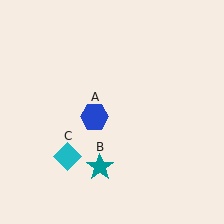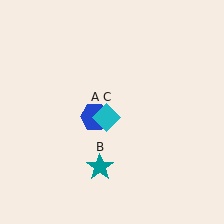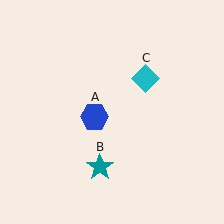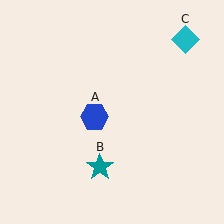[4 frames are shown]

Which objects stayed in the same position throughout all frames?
Blue hexagon (object A) and teal star (object B) remained stationary.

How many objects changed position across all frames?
1 object changed position: cyan diamond (object C).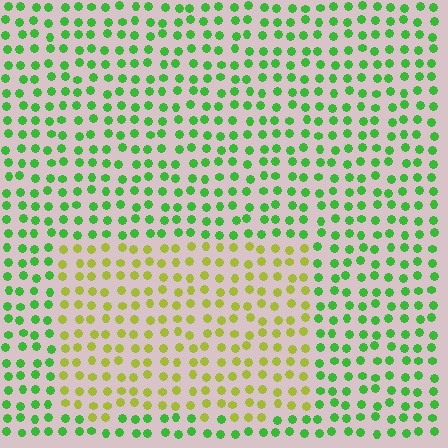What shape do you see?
I see a rectangle.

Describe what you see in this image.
The image is filled with small green elements in a uniform arrangement. A rectangle-shaped region is visible where the elements are tinted to a slightly different hue, forming a subtle color boundary.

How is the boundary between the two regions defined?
The boundary is defined purely by a slight shift in hue (about 49 degrees). Spacing, size, and orientation are identical on both sides.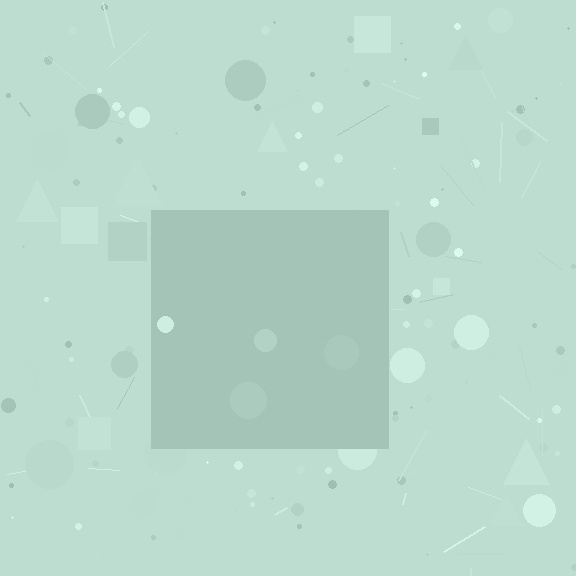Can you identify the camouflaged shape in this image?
The camouflaged shape is a square.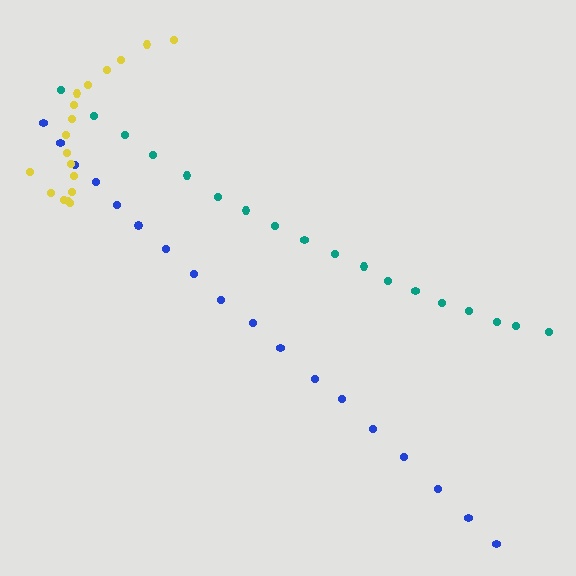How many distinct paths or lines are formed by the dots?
There are 3 distinct paths.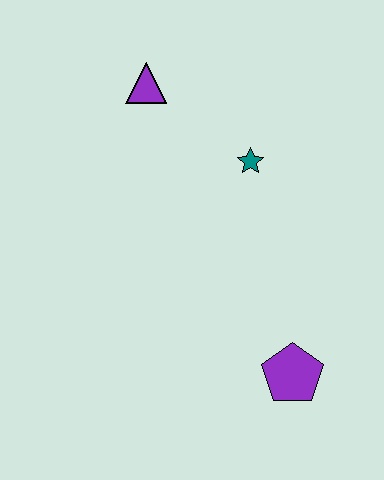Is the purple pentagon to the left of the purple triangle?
No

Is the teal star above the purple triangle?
No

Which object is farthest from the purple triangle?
The purple pentagon is farthest from the purple triangle.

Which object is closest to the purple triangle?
The teal star is closest to the purple triangle.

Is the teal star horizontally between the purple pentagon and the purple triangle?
Yes